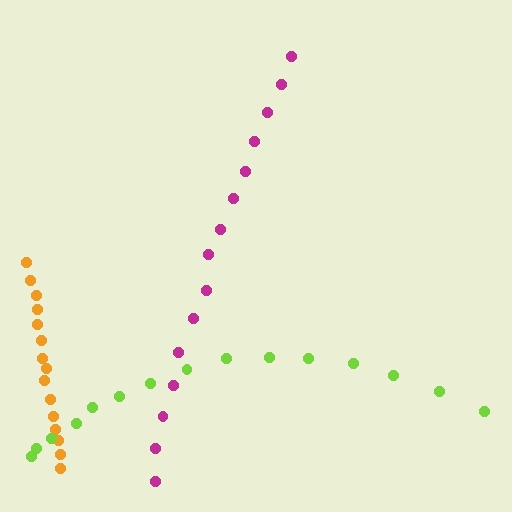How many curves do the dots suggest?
There are 3 distinct paths.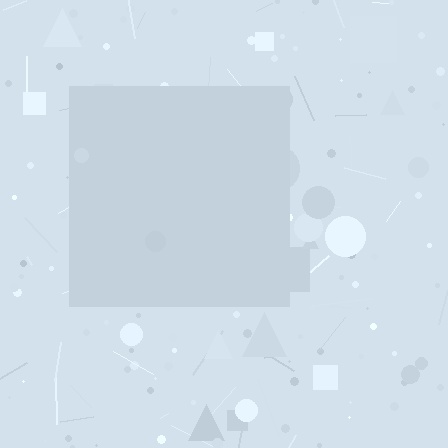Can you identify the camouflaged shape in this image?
The camouflaged shape is a square.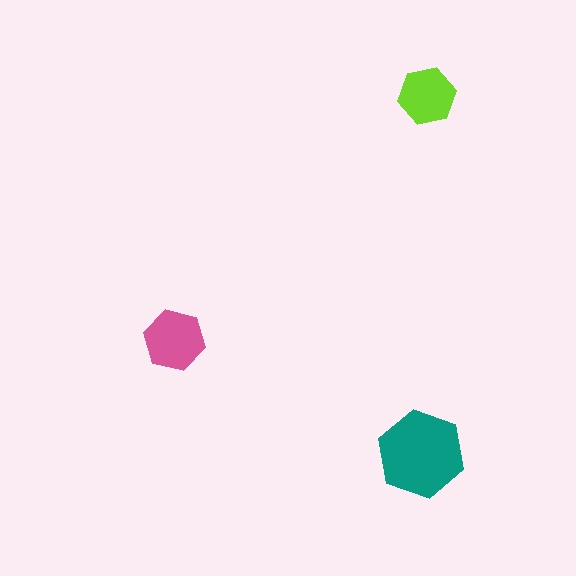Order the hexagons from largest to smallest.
the teal one, the pink one, the lime one.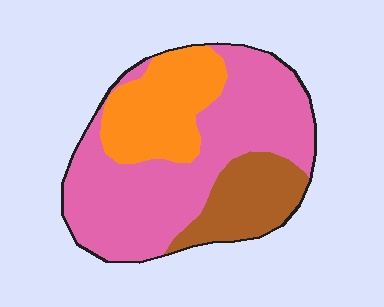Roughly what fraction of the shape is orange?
Orange takes up about one quarter (1/4) of the shape.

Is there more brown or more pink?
Pink.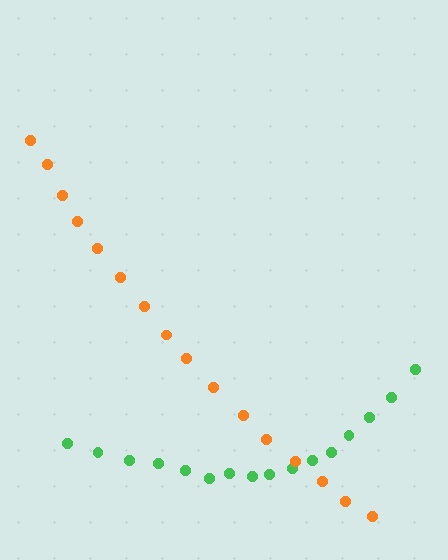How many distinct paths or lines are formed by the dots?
There are 2 distinct paths.